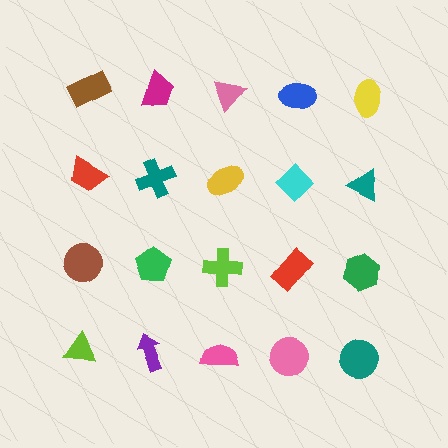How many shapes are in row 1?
5 shapes.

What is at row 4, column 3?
A pink semicircle.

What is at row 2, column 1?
A red trapezoid.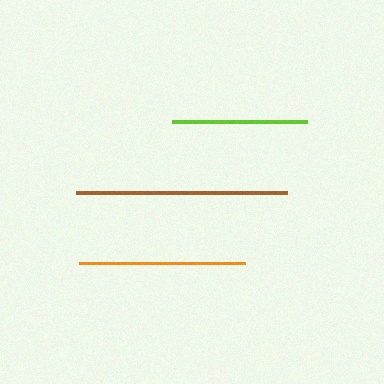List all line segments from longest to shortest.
From longest to shortest: brown, orange, lime.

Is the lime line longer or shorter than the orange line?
The orange line is longer than the lime line.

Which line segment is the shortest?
The lime line is the shortest at approximately 135 pixels.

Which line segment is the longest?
The brown line is the longest at approximately 211 pixels.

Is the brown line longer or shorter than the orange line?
The brown line is longer than the orange line.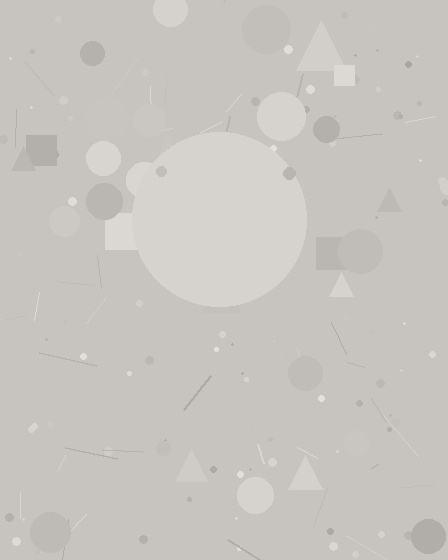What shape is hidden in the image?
A circle is hidden in the image.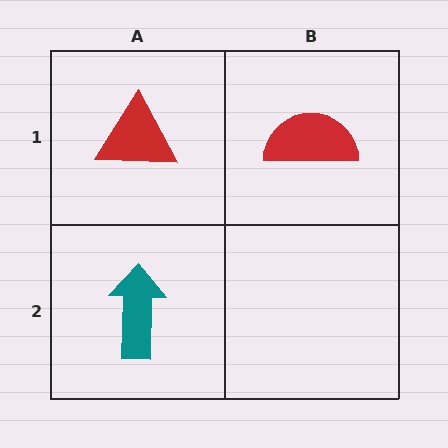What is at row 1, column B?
A red semicircle.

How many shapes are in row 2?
1 shape.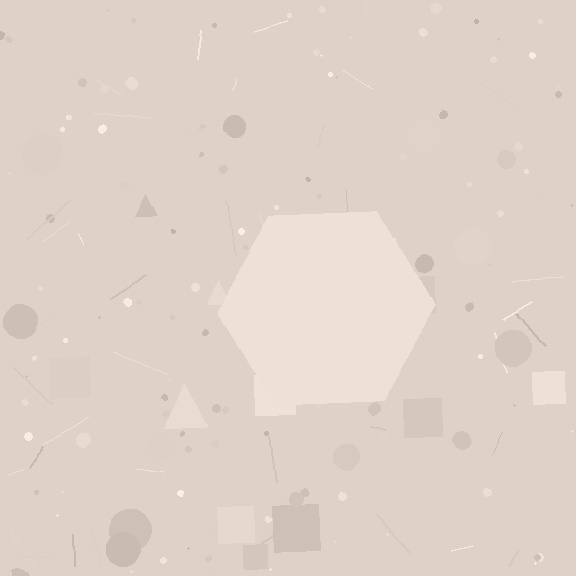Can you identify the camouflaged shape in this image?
The camouflaged shape is a hexagon.